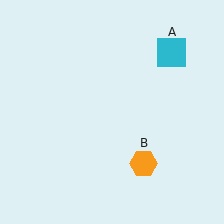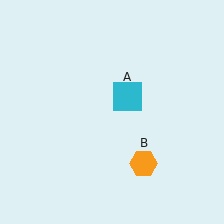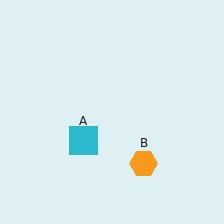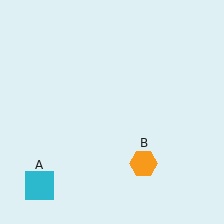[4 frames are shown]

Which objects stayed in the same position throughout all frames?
Orange hexagon (object B) remained stationary.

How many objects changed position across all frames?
1 object changed position: cyan square (object A).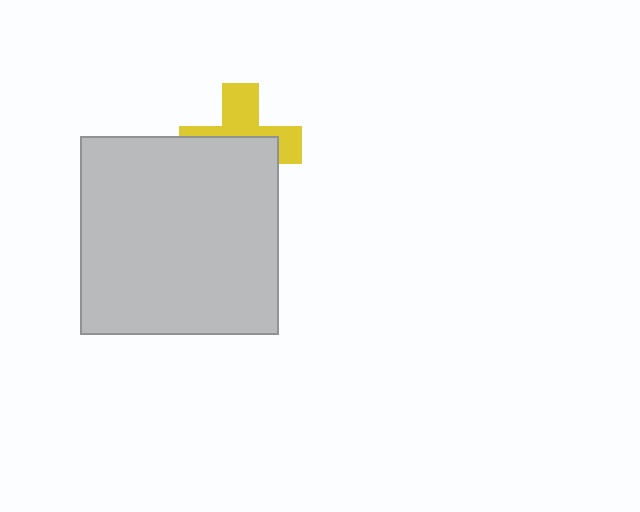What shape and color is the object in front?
The object in front is a light gray square.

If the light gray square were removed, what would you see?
You would see the complete yellow cross.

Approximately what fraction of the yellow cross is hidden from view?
Roughly 56% of the yellow cross is hidden behind the light gray square.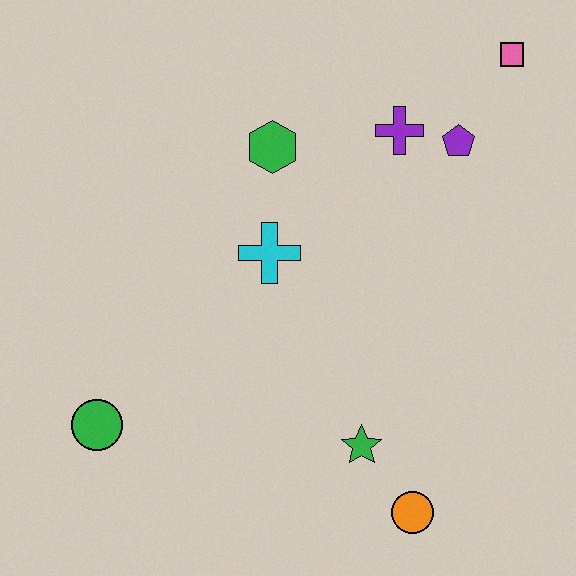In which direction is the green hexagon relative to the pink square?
The green hexagon is to the left of the pink square.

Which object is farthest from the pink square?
The green circle is farthest from the pink square.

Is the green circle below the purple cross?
Yes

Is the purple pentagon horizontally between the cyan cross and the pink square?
Yes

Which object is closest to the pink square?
The purple pentagon is closest to the pink square.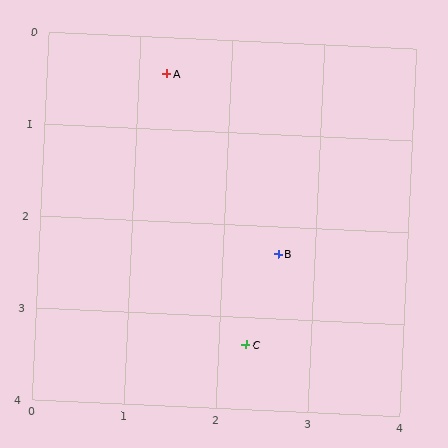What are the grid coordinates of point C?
Point C is at approximately (2.3, 3.3).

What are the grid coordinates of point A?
Point A is at approximately (1.3, 0.4).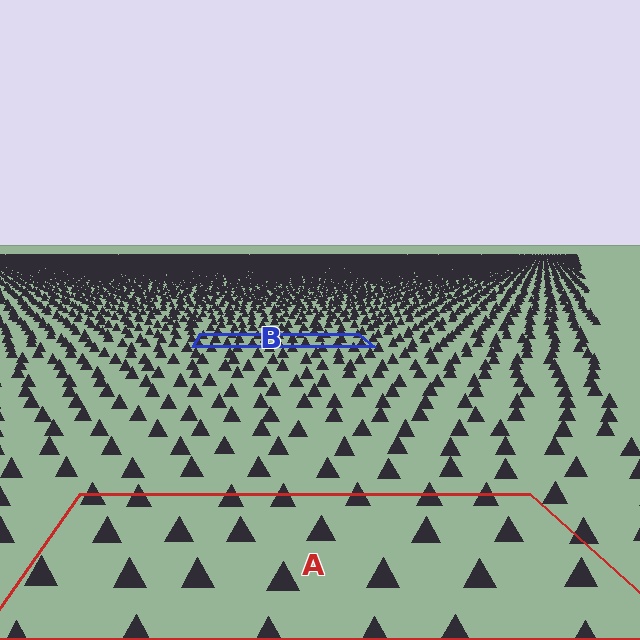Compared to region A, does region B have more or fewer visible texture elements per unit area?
Region B has more texture elements per unit area — they are packed more densely because it is farther away.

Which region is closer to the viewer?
Region A is closer. The texture elements there are larger and more spread out.